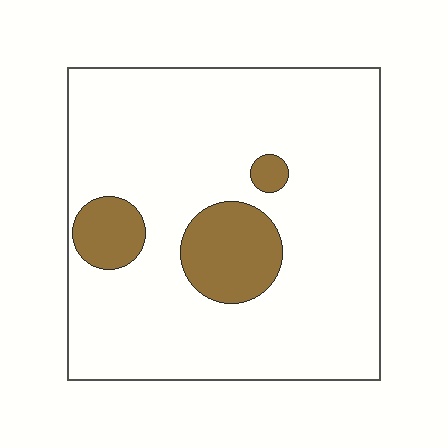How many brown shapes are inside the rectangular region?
3.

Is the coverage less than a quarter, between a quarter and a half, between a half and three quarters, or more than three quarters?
Less than a quarter.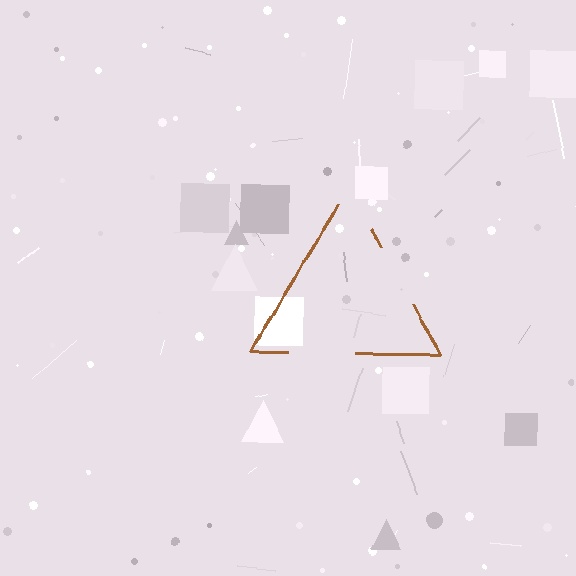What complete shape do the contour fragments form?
The contour fragments form a triangle.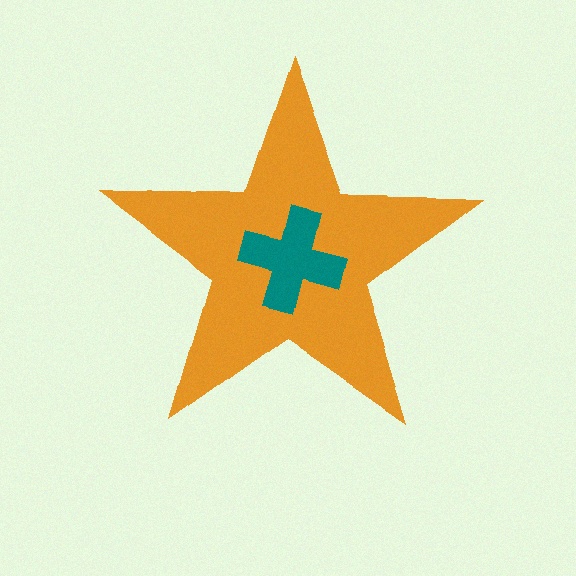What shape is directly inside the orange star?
The teal cross.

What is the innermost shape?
The teal cross.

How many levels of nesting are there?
2.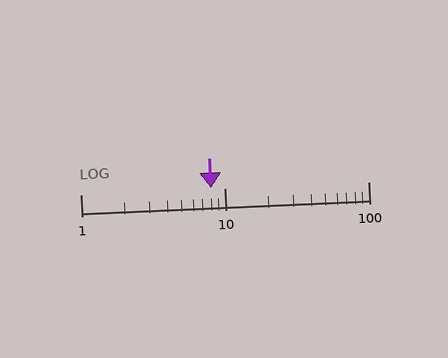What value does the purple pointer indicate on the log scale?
The pointer indicates approximately 8.1.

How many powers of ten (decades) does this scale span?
The scale spans 2 decades, from 1 to 100.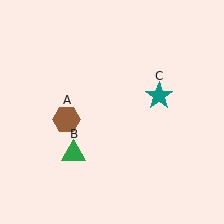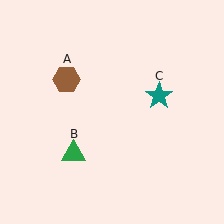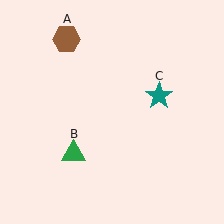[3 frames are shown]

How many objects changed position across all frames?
1 object changed position: brown hexagon (object A).